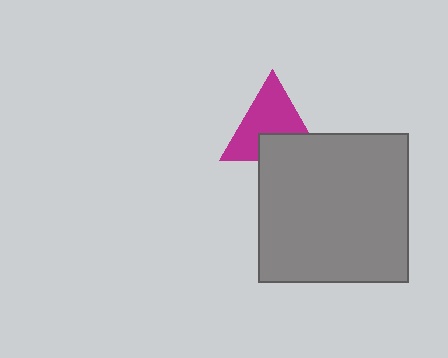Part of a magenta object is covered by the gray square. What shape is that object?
It is a triangle.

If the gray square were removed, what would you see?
You would see the complete magenta triangle.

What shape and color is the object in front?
The object in front is a gray square.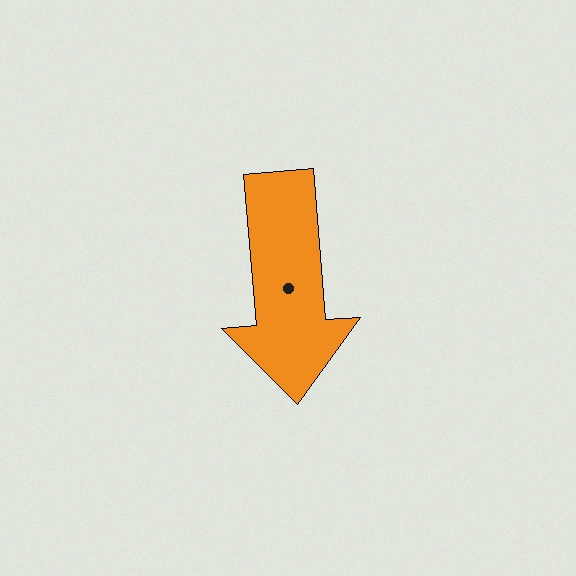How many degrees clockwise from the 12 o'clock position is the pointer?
Approximately 175 degrees.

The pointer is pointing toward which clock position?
Roughly 6 o'clock.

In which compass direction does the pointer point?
South.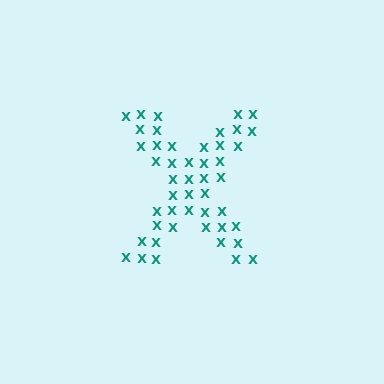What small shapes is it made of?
It is made of small letter X's.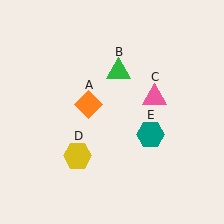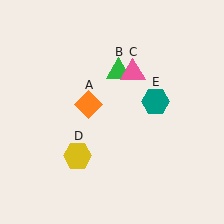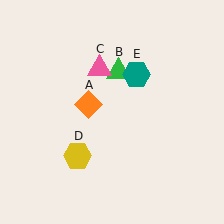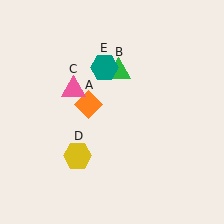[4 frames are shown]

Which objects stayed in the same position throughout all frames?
Orange diamond (object A) and green triangle (object B) and yellow hexagon (object D) remained stationary.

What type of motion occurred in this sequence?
The pink triangle (object C), teal hexagon (object E) rotated counterclockwise around the center of the scene.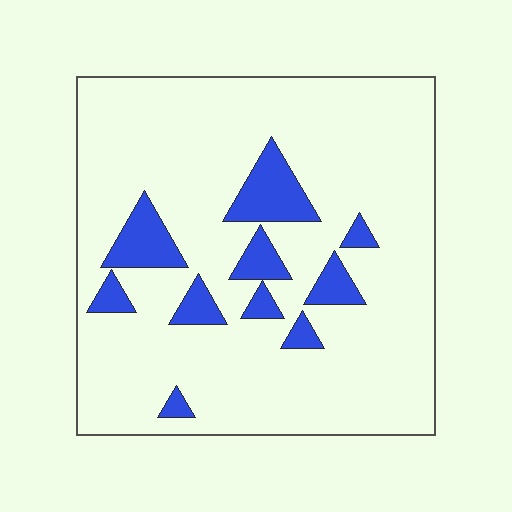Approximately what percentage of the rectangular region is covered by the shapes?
Approximately 15%.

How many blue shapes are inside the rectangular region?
10.